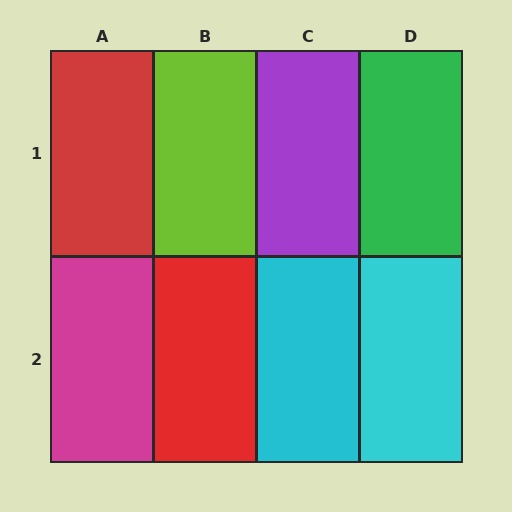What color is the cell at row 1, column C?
Purple.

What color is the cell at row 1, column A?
Red.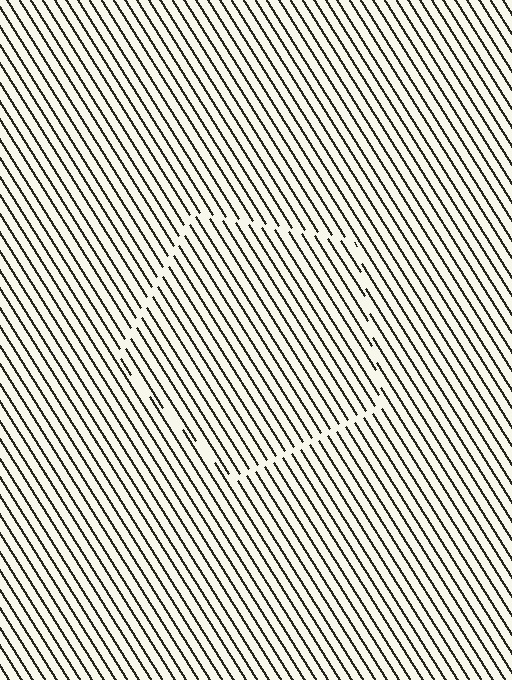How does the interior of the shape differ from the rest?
The interior of the shape contains the same grating, shifted by half a period — the contour is defined by the phase discontinuity where line-ends from the inner and outer gratings abut.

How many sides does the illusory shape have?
5 sides — the line-ends trace a pentagon.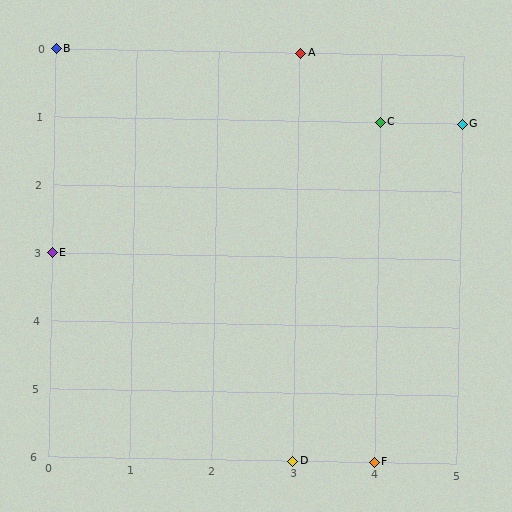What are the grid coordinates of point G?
Point G is at grid coordinates (5, 1).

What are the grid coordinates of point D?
Point D is at grid coordinates (3, 6).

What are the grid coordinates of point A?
Point A is at grid coordinates (3, 0).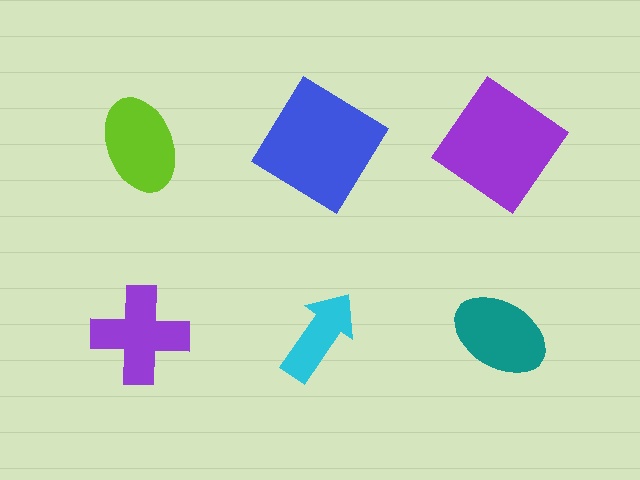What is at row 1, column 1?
A lime ellipse.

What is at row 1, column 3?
A purple diamond.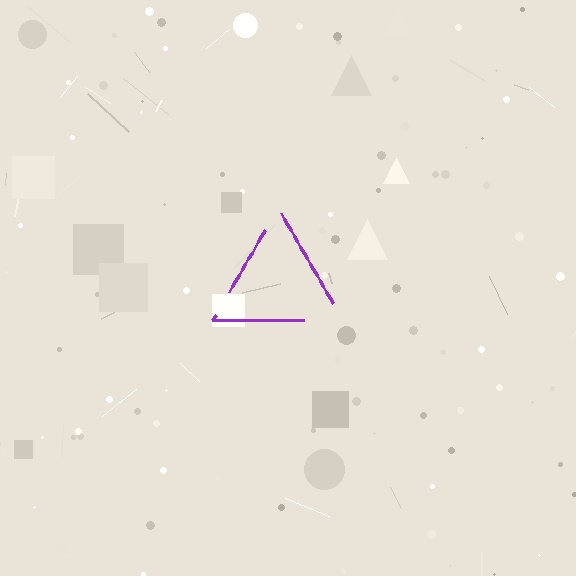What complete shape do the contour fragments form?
The contour fragments form a triangle.